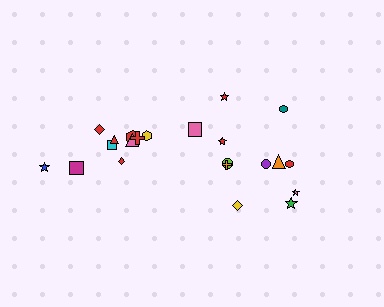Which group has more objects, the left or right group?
The right group.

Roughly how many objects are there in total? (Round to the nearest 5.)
Roughly 20 objects in total.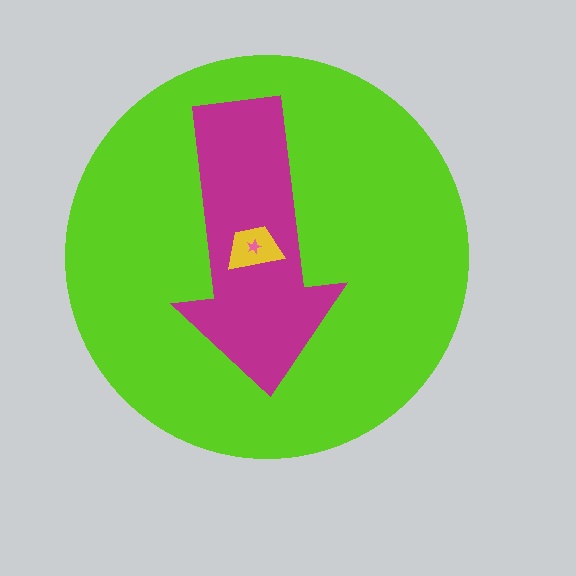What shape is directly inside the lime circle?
The magenta arrow.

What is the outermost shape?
The lime circle.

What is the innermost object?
The pink star.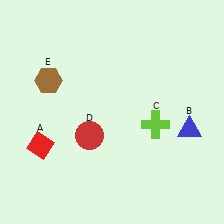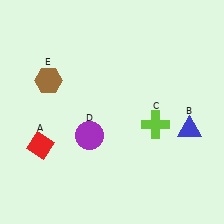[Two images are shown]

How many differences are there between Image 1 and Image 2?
There is 1 difference between the two images.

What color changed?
The circle (D) changed from red in Image 1 to purple in Image 2.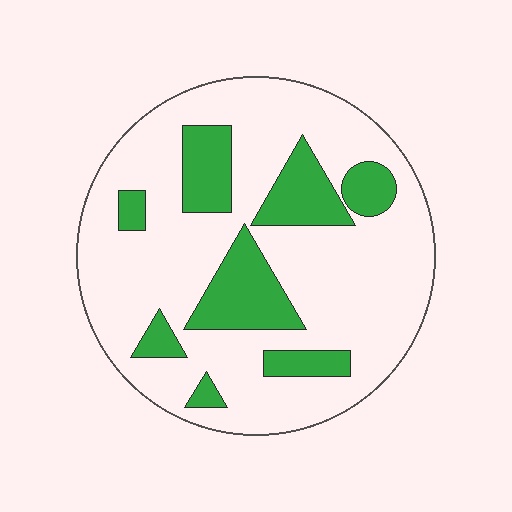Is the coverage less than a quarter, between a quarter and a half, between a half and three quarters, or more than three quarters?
Less than a quarter.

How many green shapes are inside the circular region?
8.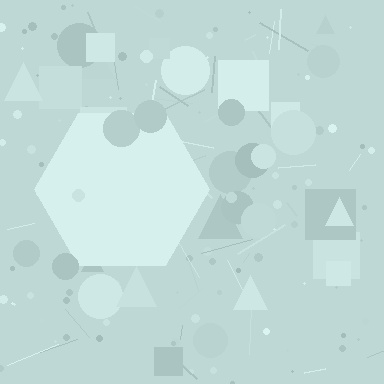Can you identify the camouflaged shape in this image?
The camouflaged shape is a hexagon.